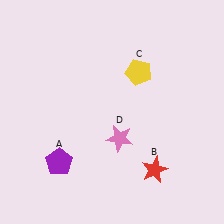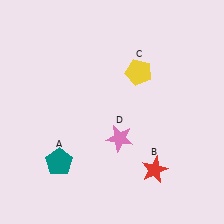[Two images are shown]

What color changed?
The pentagon (A) changed from purple in Image 1 to teal in Image 2.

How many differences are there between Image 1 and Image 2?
There is 1 difference between the two images.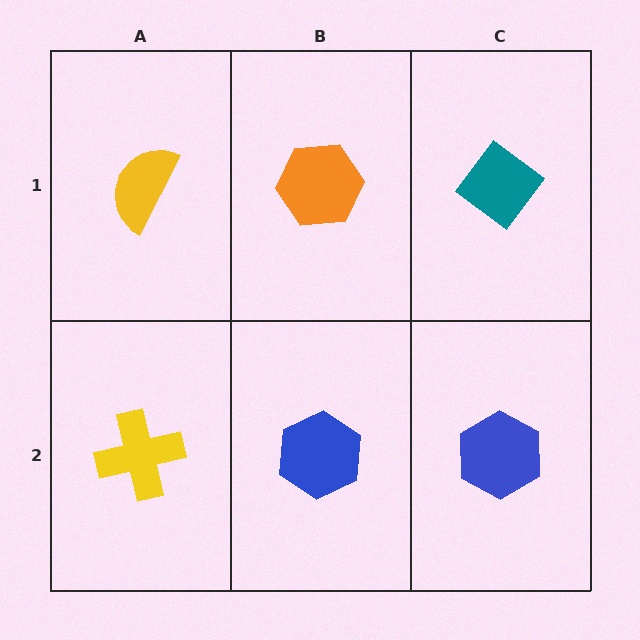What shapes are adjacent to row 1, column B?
A blue hexagon (row 2, column B), a yellow semicircle (row 1, column A), a teal diamond (row 1, column C).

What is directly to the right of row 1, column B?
A teal diamond.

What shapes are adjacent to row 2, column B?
An orange hexagon (row 1, column B), a yellow cross (row 2, column A), a blue hexagon (row 2, column C).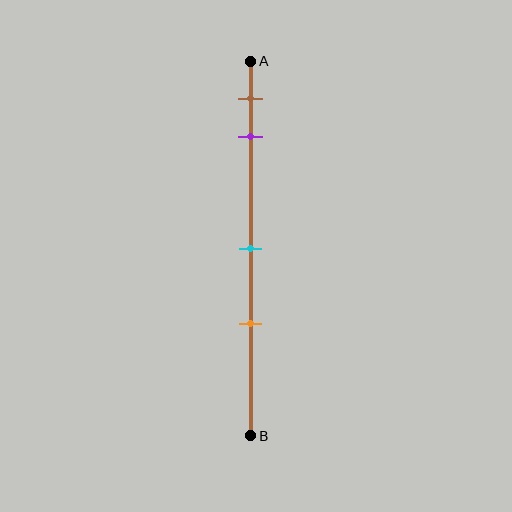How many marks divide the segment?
There are 4 marks dividing the segment.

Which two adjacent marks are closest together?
The brown and purple marks are the closest adjacent pair.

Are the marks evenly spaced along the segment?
No, the marks are not evenly spaced.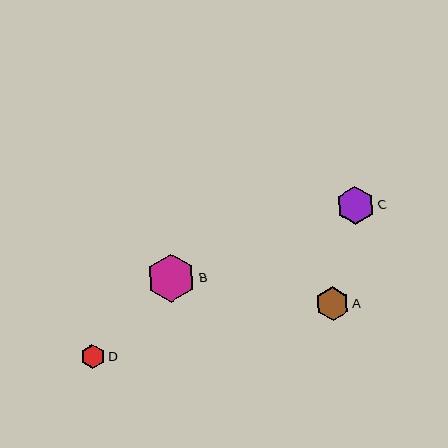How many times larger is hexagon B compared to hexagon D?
Hexagon B is approximately 2.0 times the size of hexagon D.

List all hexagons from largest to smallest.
From largest to smallest: B, C, A, D.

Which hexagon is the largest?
Hexagon B is the largest with a size of approximately 48 pixels.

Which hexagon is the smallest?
Hexagon D is the smallest with a size of approximately 24 pixels.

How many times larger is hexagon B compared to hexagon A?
Hexagon B is approximately 1.4 times the size of hexagon A.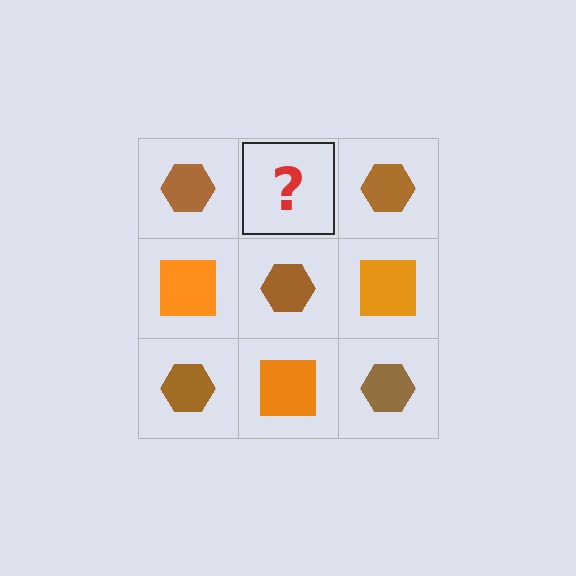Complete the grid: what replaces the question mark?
The question mark should be replaced with an orange square.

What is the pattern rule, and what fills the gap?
The rule is that it alternates brown hexagon and orange square in a checkerboard pattern. The gap should be filled with an orange square.